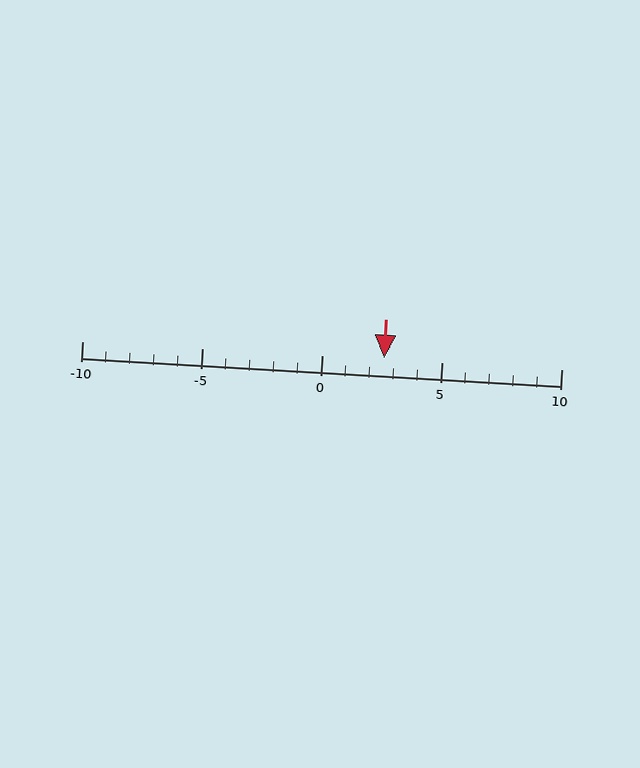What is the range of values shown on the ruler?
The ruler shows values from -10 to 10.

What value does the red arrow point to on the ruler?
The red arrow points to approximately 3.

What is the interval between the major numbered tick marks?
The major tick marks are spaced 5 units apart.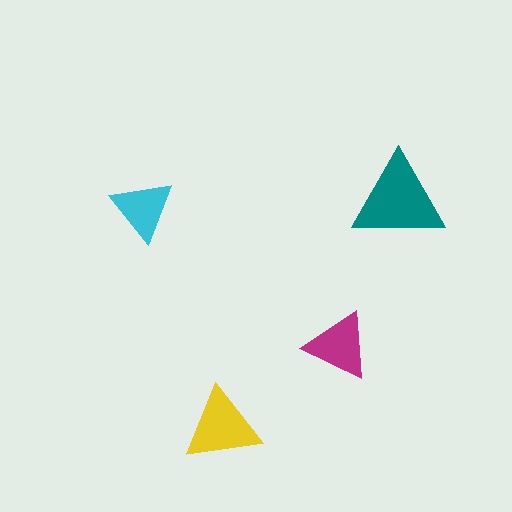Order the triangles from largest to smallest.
the teal one, the yellow one, the magenta one, the cyan one.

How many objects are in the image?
There are 4 objects in the image.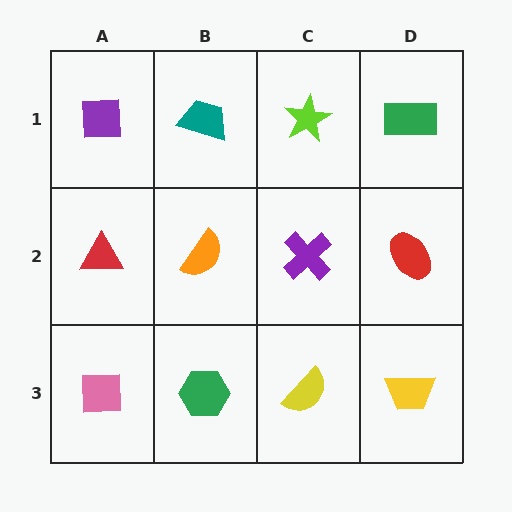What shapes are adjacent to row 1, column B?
An orange semicircle (row 2, column B), a purple square (row 1, column A), a lime star (row 1, column C).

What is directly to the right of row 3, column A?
A green hexagon.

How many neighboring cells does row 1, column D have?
2.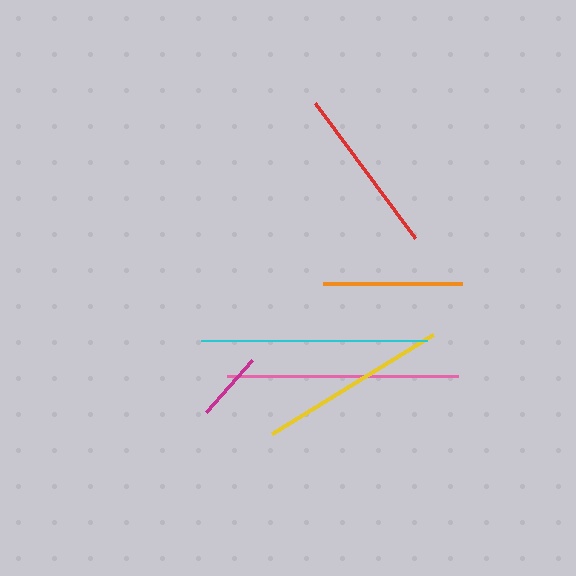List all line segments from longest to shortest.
From longest to shortest: pink, cyan, yellow, red, orange, magenta.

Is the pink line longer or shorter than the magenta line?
The pink line is longer than the magenta line.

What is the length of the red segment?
The red segment is approximately 167 pixels long.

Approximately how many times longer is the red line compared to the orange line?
The red line is approximately 1.2 times the length of the orange line.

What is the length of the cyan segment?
The cyan segment is approximately 226 pixels long.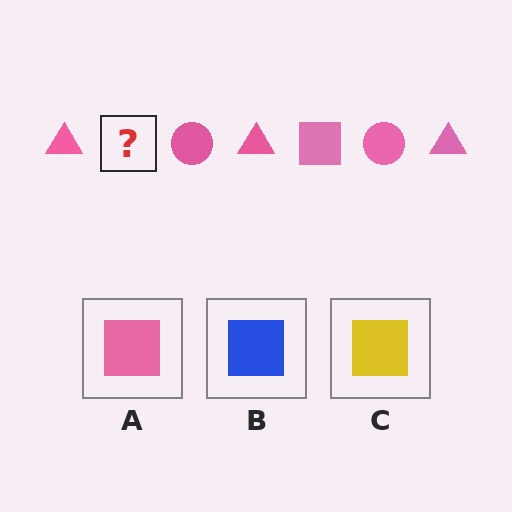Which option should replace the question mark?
Option A.